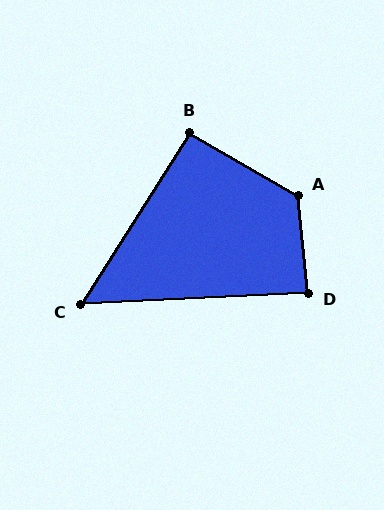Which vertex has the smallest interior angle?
C, at approximately 55 degrees.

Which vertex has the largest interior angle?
A, at approximately 125 degrees.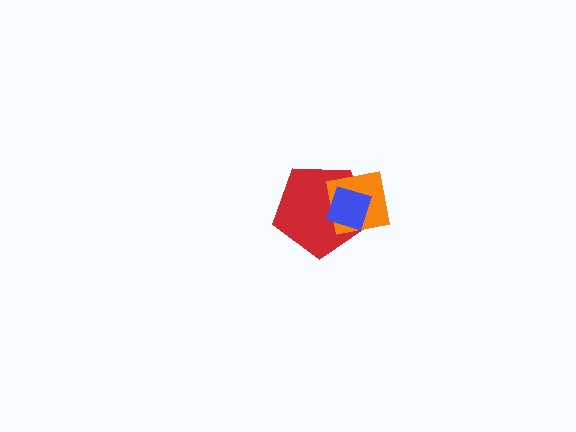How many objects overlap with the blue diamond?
2 objects overlap with the blue diamond.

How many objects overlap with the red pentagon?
2 objects overlap with the red pentagon.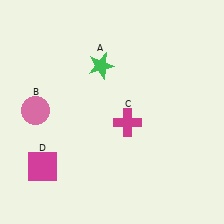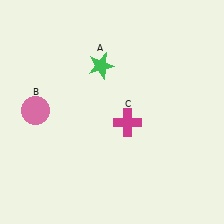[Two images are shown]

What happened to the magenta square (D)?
The magenta square (D) was removed in Image 2. It was in the bottom-left area of Image 1.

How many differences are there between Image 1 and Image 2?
There is 1 difference between the two images.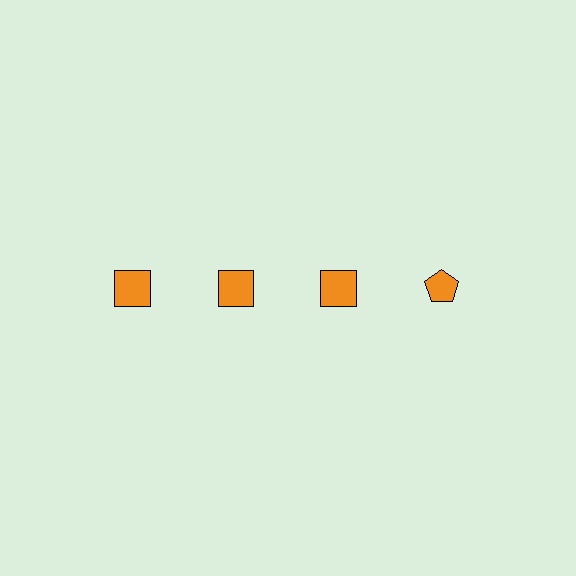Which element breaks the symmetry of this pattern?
The orange pentagon in the top row, second from right column breaks the symmetry. All other shapes are orange squares.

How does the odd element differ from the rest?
It has a different shape: pentagon instead of square.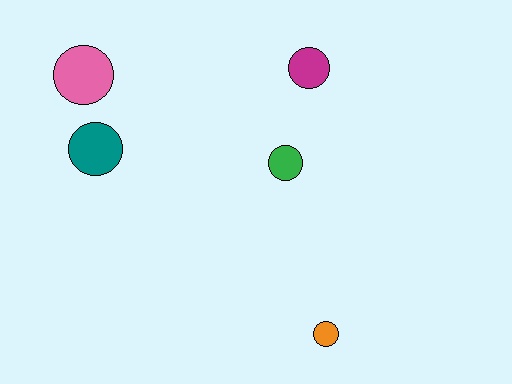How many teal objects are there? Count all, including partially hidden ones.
There is 1 teal object.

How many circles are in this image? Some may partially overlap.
There are 5 circles.